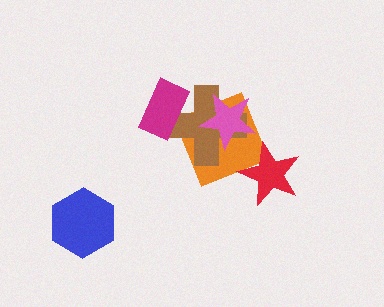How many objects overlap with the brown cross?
3 objects overlap with the brown cross.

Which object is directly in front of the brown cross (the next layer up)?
The magenta rectangle is directly in front of the brown cross.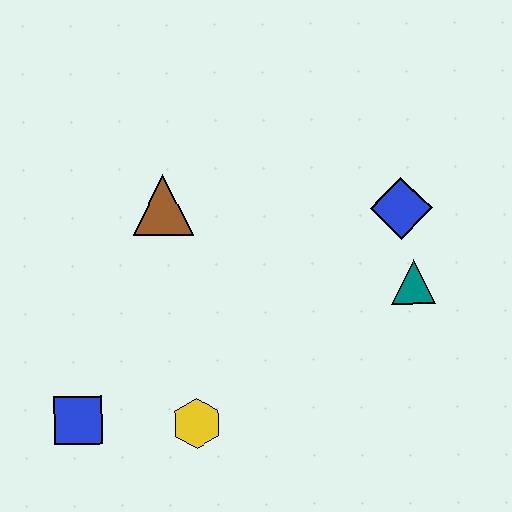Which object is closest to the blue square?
The yellow hexagon is closest to the blue square.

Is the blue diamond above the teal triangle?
Yes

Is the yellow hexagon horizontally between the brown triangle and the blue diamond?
Yes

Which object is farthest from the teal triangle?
The blue square is farthest from the teal triangle.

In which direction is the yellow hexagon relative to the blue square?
The yellow hexagon is to the right of the blue square.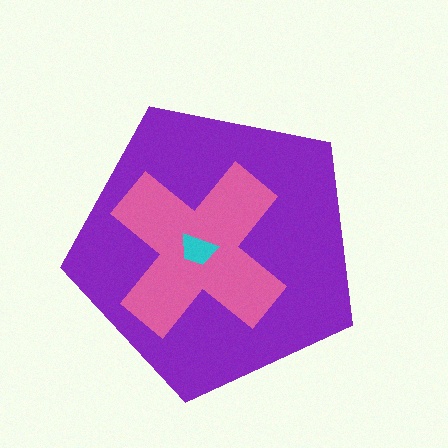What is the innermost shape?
The cyan trapezoid.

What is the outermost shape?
The purple pentagon.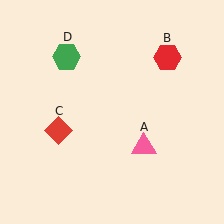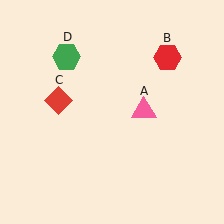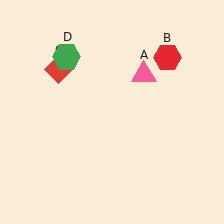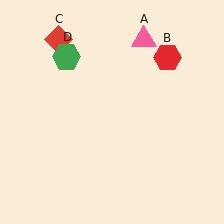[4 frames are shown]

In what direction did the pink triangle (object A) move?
The pink triangle (object A) moved up.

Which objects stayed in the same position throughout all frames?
Red hexagon (object B) and green hexagon (object D) remained stationary.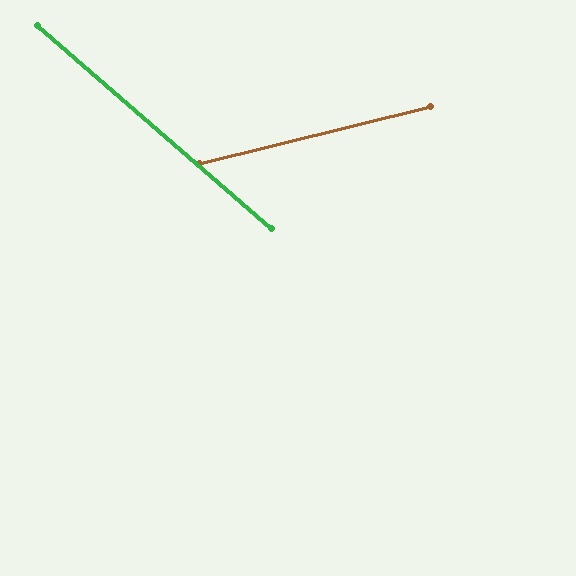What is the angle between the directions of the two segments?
Approximately 55 degrees.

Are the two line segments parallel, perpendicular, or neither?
Neither parallel nor perpendicular — they differ by about 55°.